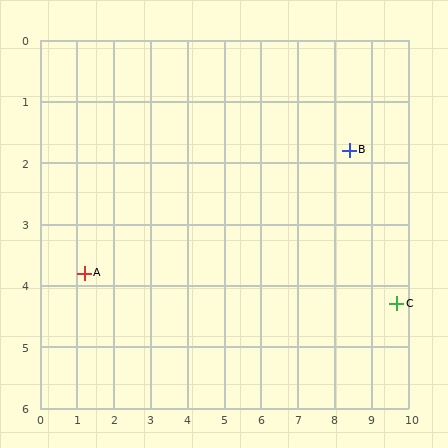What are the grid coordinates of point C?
Point C is at approximately (9.7, 4.3).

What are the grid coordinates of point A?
Point A is at approximately (1.2, 3.8).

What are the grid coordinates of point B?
Point B is at approximately (8.4, 1.8).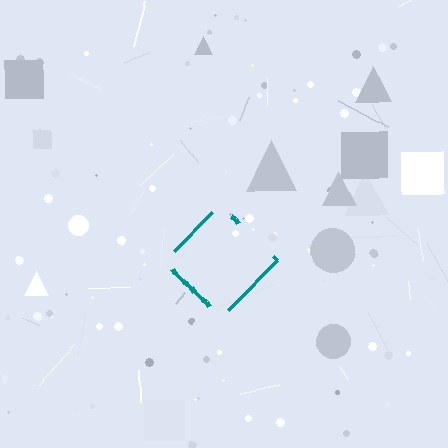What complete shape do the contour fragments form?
The contour fragments form a diamond.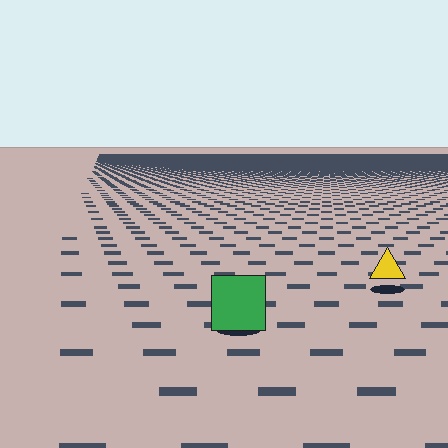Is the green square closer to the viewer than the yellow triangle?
Yes. The green square is closer — you can tell from the texture gradient: the ground texture is coarser near it.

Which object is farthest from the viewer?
The yellow triangle is farthest from the viewer. It appears smaller and the ground texture around it is denser.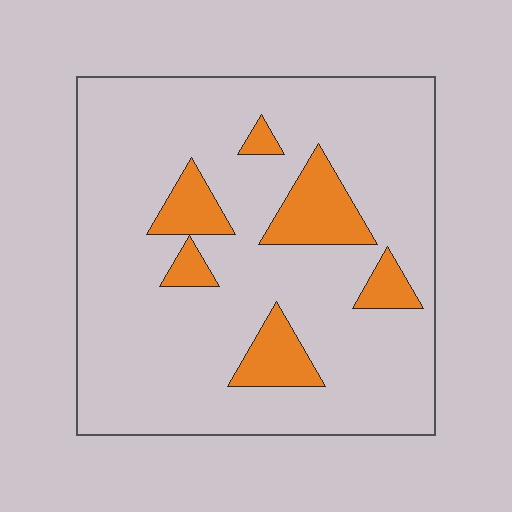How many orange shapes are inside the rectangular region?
6.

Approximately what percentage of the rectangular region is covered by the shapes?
Approximately 15%.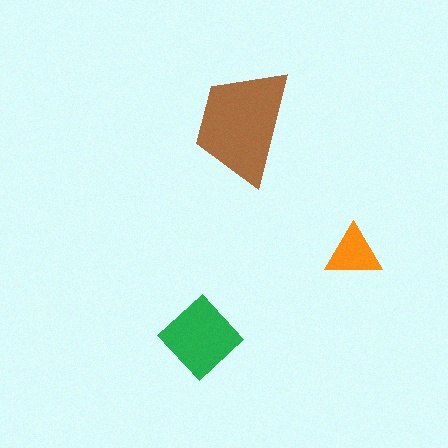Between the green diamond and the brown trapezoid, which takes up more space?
The brown trapezoid.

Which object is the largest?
The brown trapezoid.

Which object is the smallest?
The orange triangle.